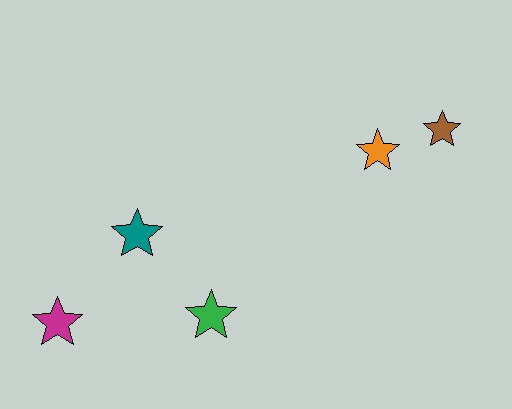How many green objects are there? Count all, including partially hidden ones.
There is 1 green object.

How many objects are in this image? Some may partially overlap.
There are 5 objects.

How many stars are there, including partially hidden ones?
There are 5 stars.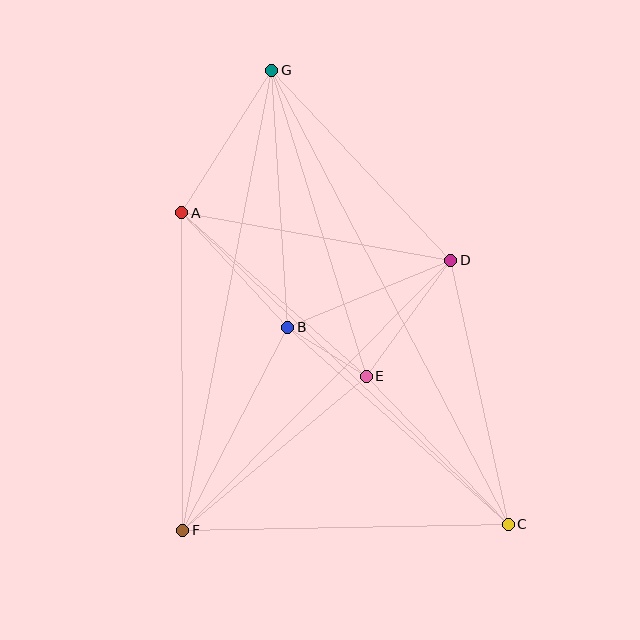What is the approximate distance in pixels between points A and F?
The distance between A and F is approximately 317 pixels.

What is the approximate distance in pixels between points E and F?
The distance between E and F is approximately 240 pixels.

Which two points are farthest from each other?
Points C and G are farthest from each other.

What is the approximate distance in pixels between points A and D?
The distance between A and D is approximately 273 pixels.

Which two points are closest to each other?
Points B and E are closest to each other.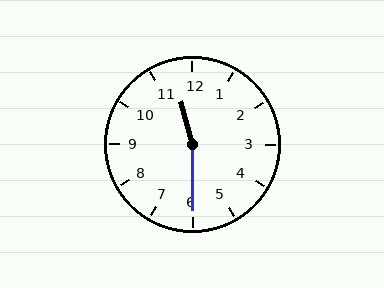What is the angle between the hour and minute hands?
Approximately 165 degrees.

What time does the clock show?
11:30.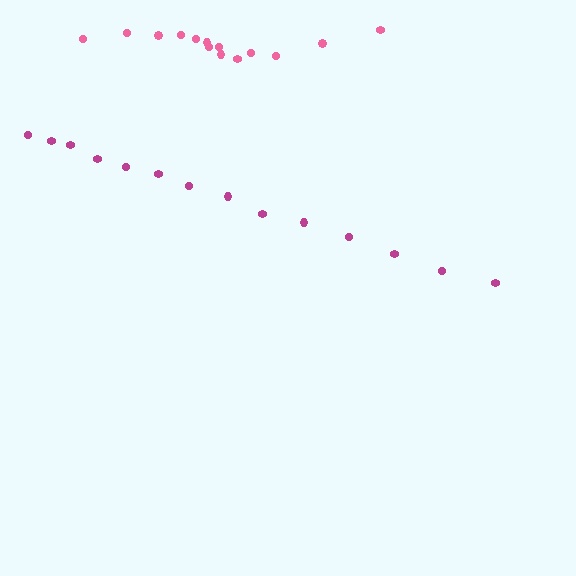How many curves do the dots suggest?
There are 2 distinct paths.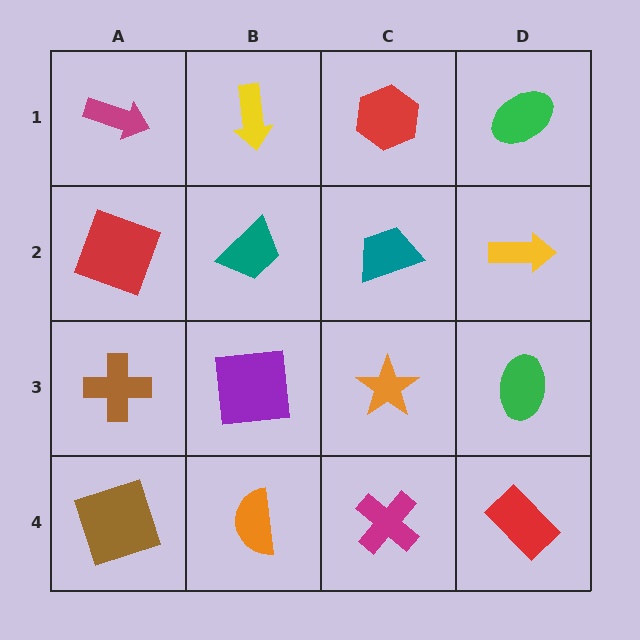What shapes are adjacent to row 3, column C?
A teal trapezoid (row 2, column C), a magenta cross (row 4, column C), a purple square (row 3, column B), a green ellipse (row 3, column D).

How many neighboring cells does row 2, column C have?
4.